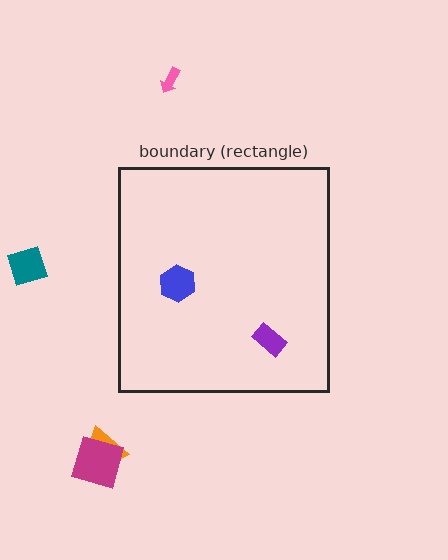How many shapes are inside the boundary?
2 inside, 4 outside.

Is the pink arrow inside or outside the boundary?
Outside.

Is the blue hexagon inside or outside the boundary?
Inside.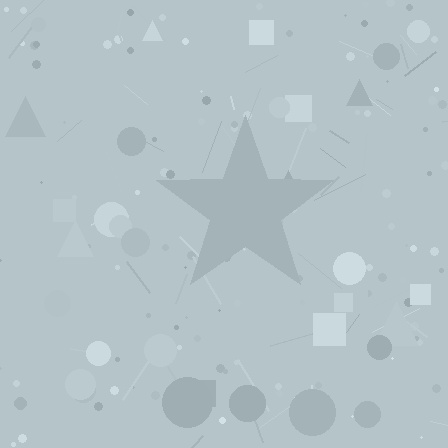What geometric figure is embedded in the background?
A star is embedded in the background.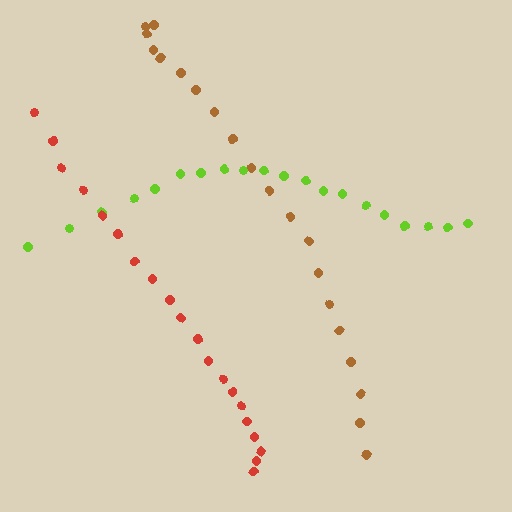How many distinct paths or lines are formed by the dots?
There are 3 distinct paths.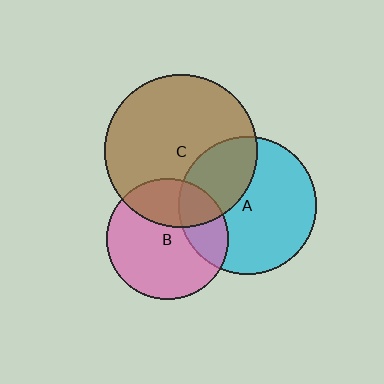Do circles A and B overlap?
Yes.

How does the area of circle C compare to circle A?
Approximately 1.2 times.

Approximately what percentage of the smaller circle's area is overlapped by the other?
Approximately 25%.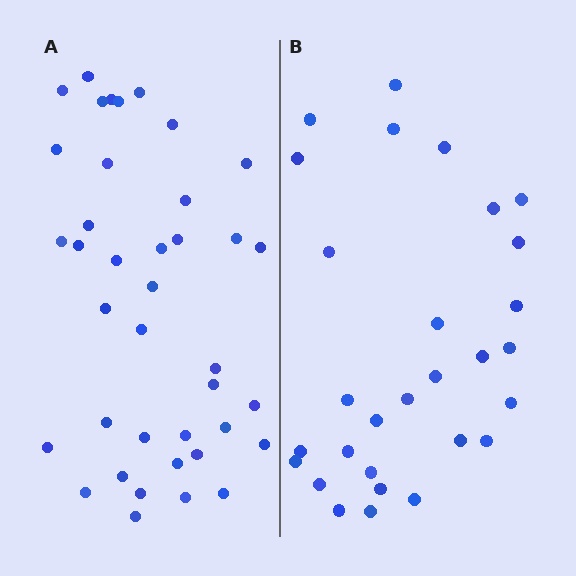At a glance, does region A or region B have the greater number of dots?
Region A (the left region) has more dots.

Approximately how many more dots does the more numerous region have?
Region A has roughly 10 or so more dots than region B.